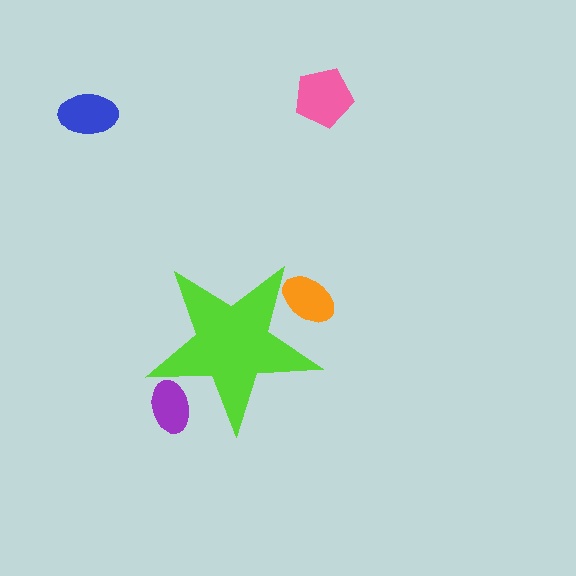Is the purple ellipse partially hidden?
Yes, the purple ellipse is partially hidden behind the lime star.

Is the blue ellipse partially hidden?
No, the blue ellipse is fully visible.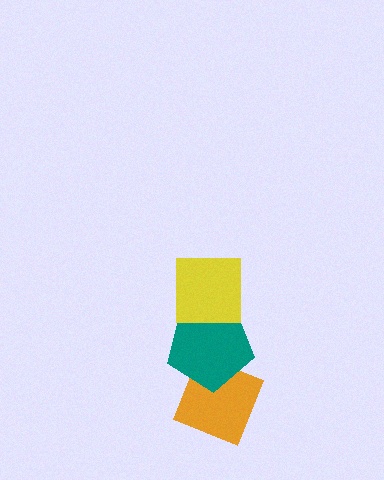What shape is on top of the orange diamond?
The teal pentagon is on top of the orange diamond.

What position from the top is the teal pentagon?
The teal pentagon is 2nd from the top.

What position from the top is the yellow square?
The yellow square is 1st from the top.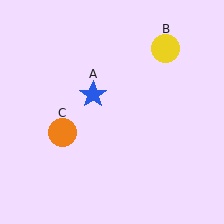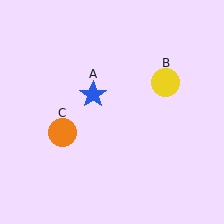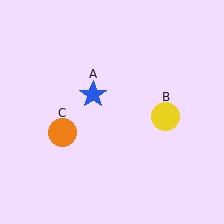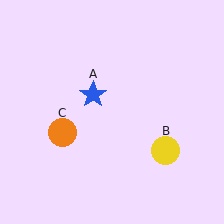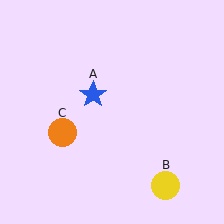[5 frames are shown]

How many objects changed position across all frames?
1 object changed position: yellow circle (object B).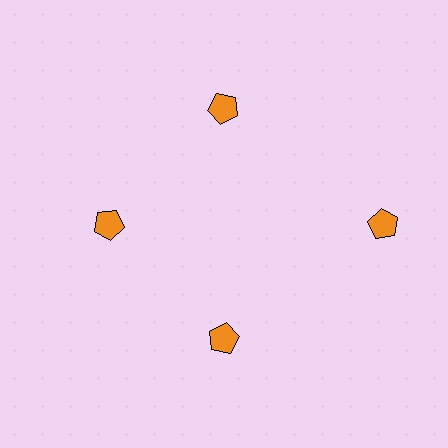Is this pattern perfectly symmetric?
No. The 4 orange pentagons are arranged in a ring, but one element near the 3 o'clock position is pushed outward from the center, breaking the 4-fold rotational symmetry.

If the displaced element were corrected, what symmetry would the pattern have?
It would have 4-fold rotational symmetry — the pattern would map onto itself every 90 degrees.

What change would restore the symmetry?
The symmetry would be restored by moving it inward, back onto the ring so that all 4 pentagons sit at equal angles and equal distance from the center.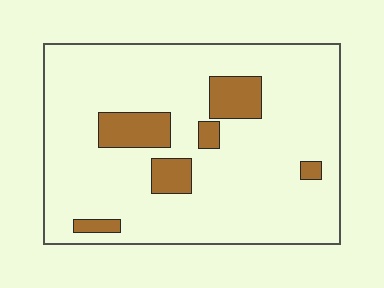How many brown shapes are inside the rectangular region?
6.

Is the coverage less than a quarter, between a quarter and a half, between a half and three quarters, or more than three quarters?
Less than a quarter.